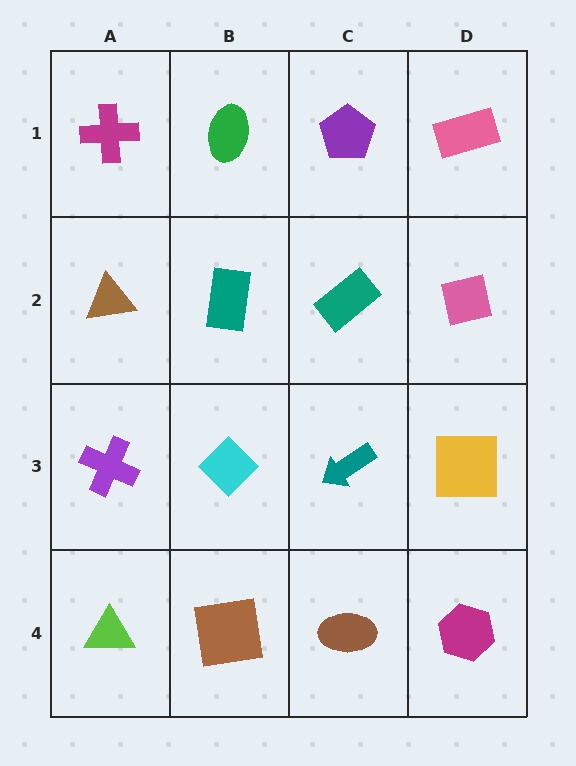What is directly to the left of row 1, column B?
A magenta cross.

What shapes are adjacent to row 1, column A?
A brown triangle (row 2, column A), a green ellipse (row 1, column B).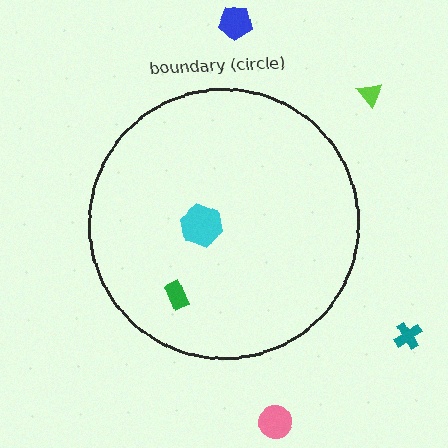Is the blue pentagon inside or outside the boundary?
Outside.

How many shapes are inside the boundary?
2 inside, 4 outside.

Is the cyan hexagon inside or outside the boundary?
Inside.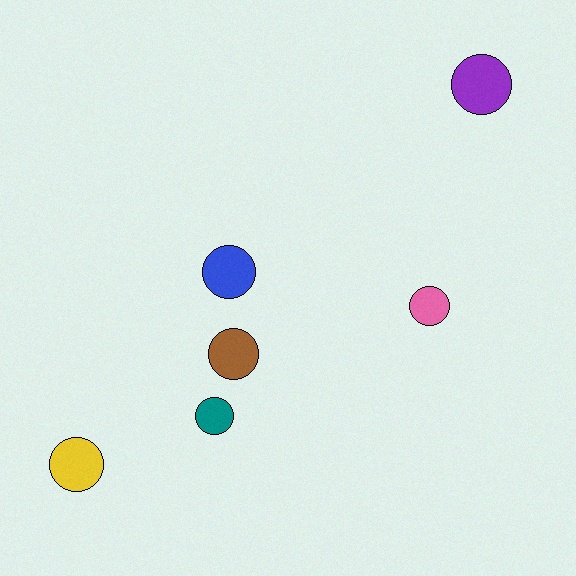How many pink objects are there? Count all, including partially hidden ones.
There is 1 pink object.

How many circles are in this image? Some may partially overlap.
There are 6 circles.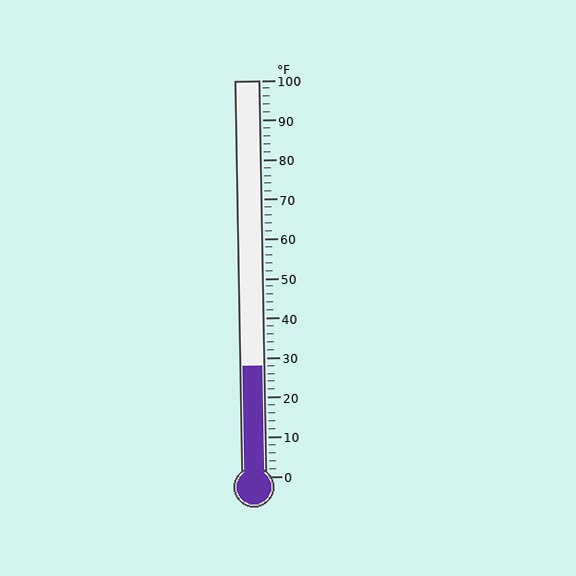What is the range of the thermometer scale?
The thermometer scale ranges from 0°F to 100°F.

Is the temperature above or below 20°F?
The temperature is above 20°F.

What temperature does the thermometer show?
The thermometer shows approximately 28°F.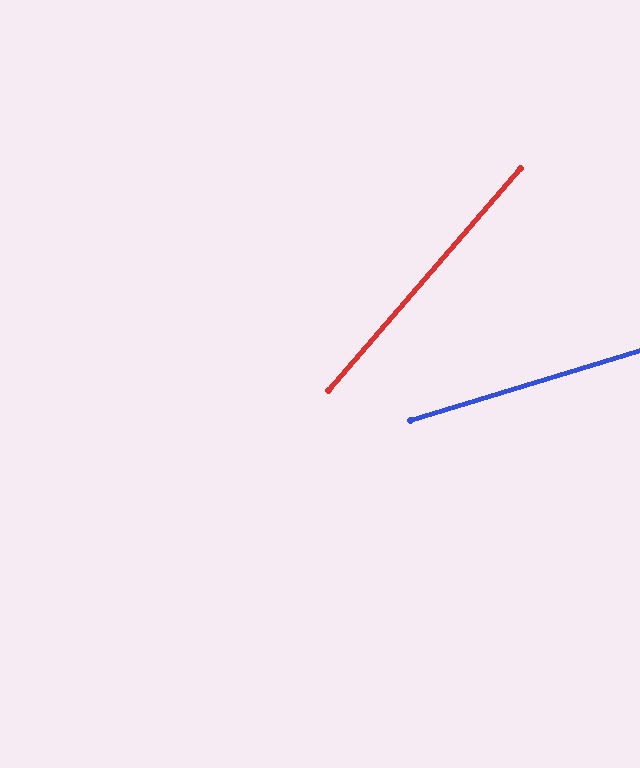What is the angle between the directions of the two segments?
Approximately 32 degrees.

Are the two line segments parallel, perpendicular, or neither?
Neither parallel nor perpendicular — they differ by about 32°.